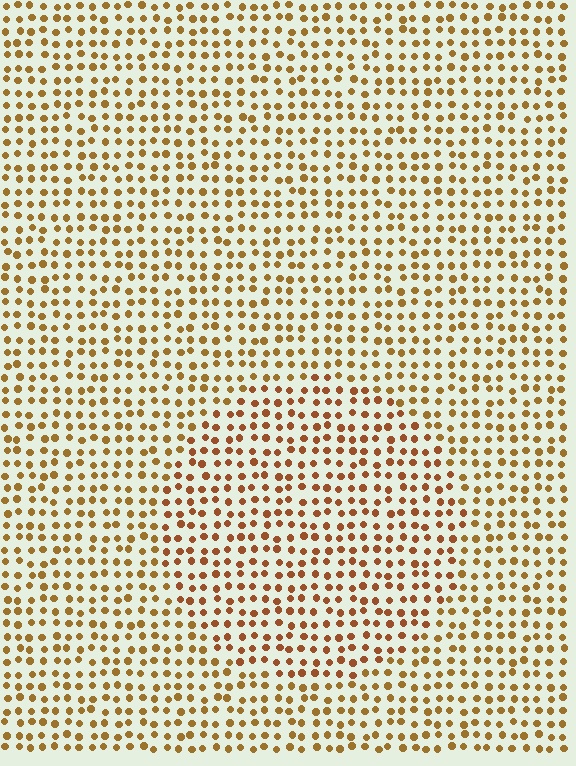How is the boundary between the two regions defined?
The boundary is defined purely by a slight shift in hue (about 19 degrees). Spacing, size, and orientation are identical on both sides.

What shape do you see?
I see a circle.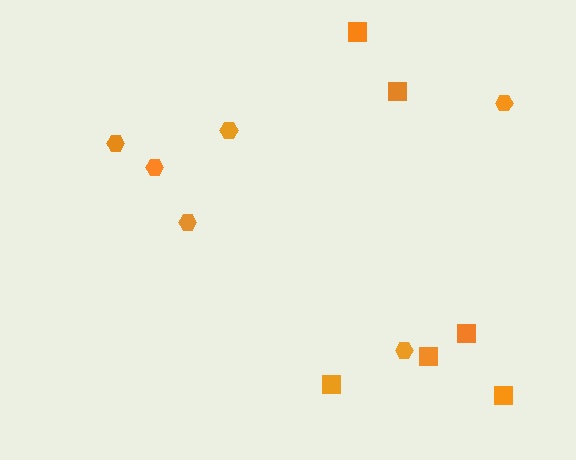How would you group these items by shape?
There are 2 groups: one group of hexagons (6) and one group of squares (6).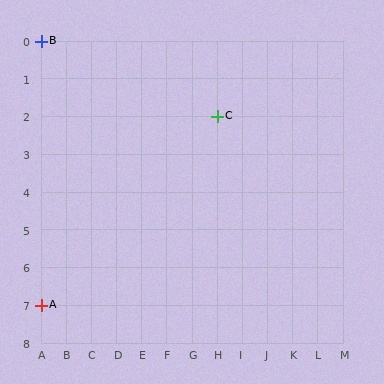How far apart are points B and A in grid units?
Points B and A are 7 rows apart.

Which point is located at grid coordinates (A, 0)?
Point B is at (A, 0).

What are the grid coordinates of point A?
Point A is at grid coordinates (A, 7).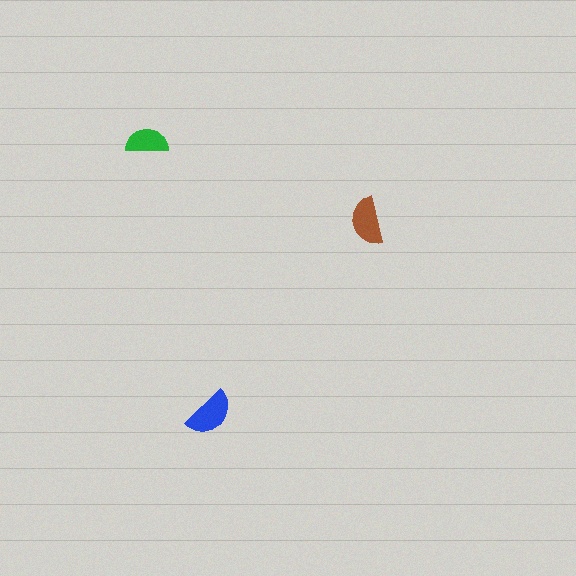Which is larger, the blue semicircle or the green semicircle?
The blue one.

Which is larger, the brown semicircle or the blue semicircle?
The blue one.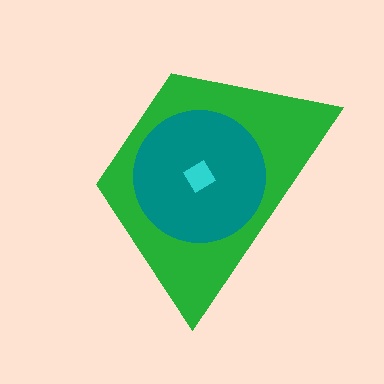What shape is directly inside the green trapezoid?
The teal circle.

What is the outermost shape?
The green trapezoid.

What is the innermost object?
The cyan diamond.